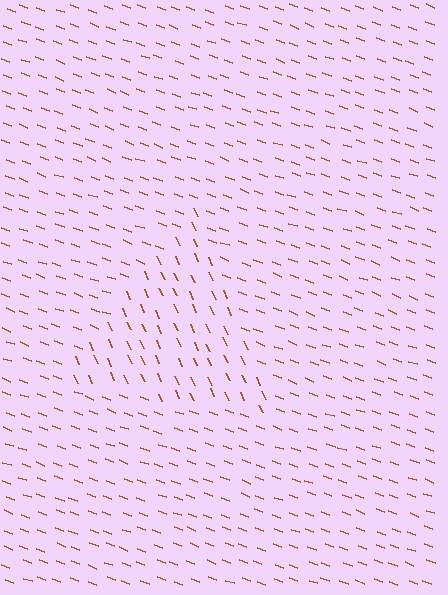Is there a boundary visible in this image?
Yes, there is a texture boundary formed by a change in line orientation.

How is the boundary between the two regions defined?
The boundary is defined purely by a change in line orientation (approximately 45 degrees difference). All lines are the same color and thickness.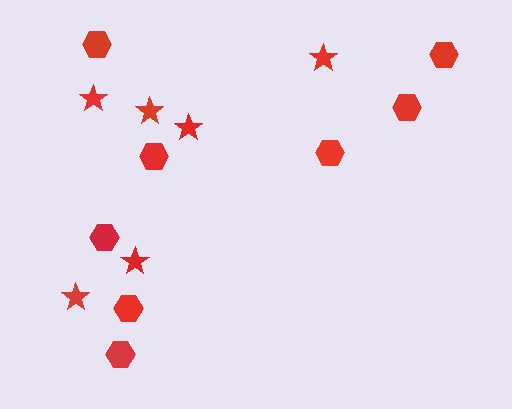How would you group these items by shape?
There are 2 groups: one group of stars (6) and one group of hexagons (8).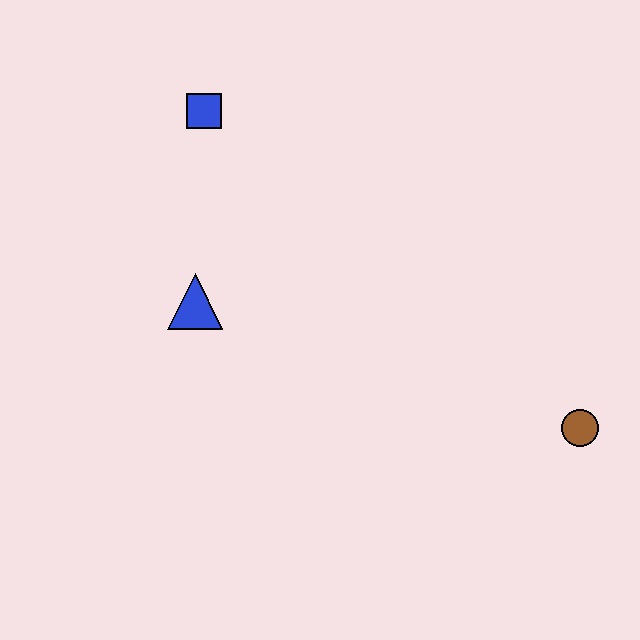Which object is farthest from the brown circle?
The blue square is farthest from the brown circle.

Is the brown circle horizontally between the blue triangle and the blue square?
No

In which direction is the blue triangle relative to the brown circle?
The blue triangle is to the left of the brown circle.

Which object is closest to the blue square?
The blue triangle is closest to the blue square.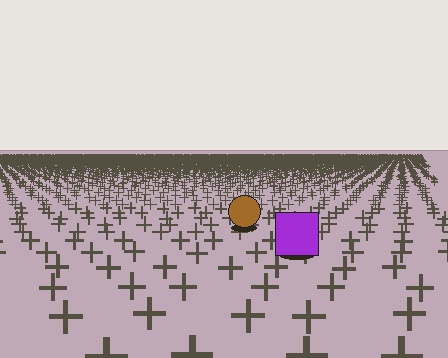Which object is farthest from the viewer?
The brown circle is farthest from the viewer. It appears smaller and the ground texture around it is denser.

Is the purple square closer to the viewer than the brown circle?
Yes. The purple square is closer — you can tell from the texture gradient: the ground texture is coarser near it.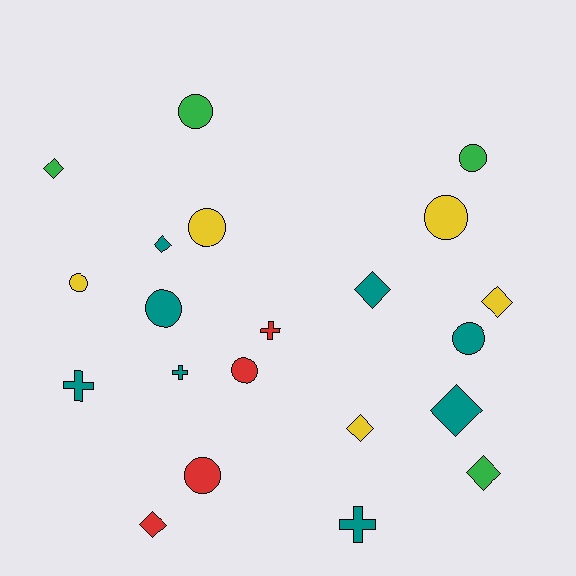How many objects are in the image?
There are 21 objects.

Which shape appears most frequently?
Circle, with 9 objects.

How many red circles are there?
There are 2 red circles.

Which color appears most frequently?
Teal, with 8 objects.